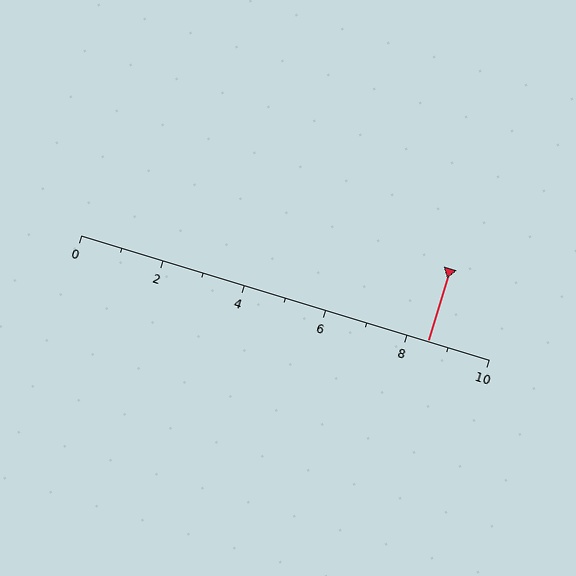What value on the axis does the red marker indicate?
The marker indicates approximately 8.5.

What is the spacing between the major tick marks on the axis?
The major ticks are spaced 2 apart.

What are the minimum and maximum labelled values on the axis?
The axis runs from 0 to 10.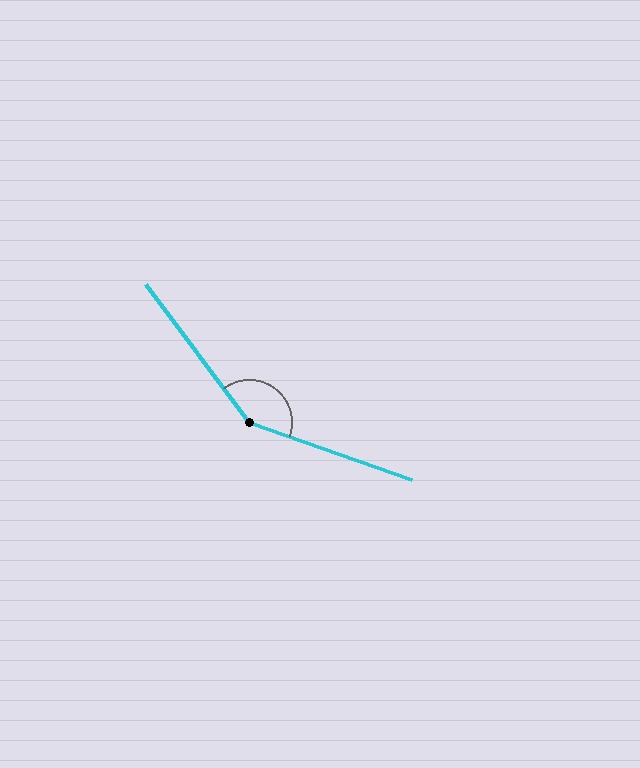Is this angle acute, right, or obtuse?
It is obtuse.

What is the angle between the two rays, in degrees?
Approximately 146 degrees.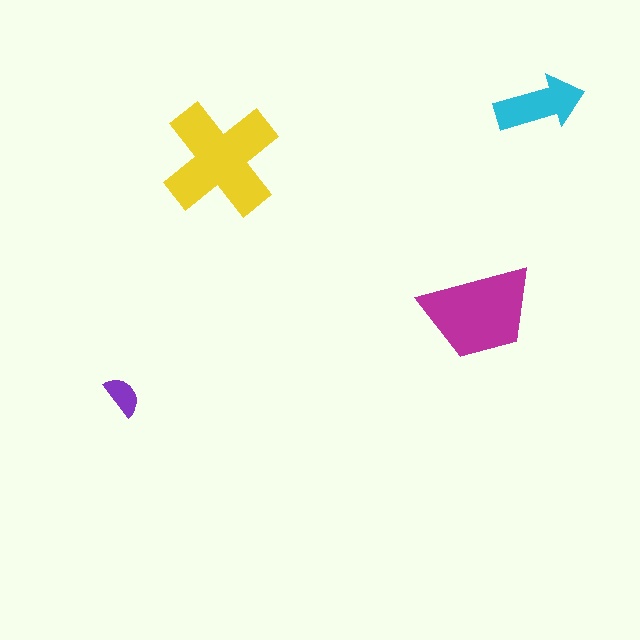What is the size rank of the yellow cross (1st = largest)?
1st.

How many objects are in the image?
There are 4 objects in the image.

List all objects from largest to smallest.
The yellow cross, the magenta trapezoid, the cyan arrow, the purple semicircle.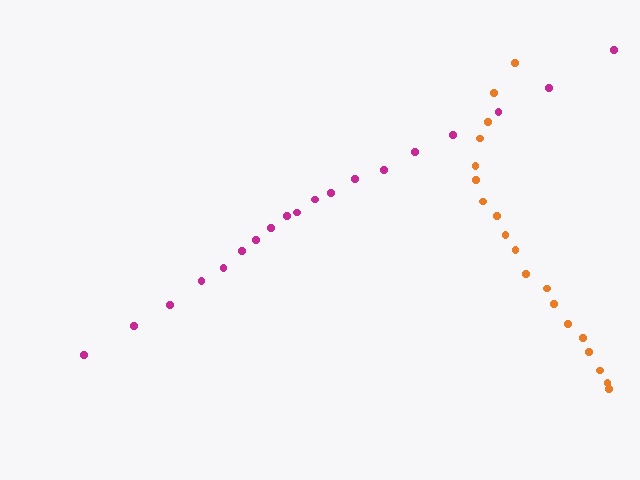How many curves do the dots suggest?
There are 2 distinct paths.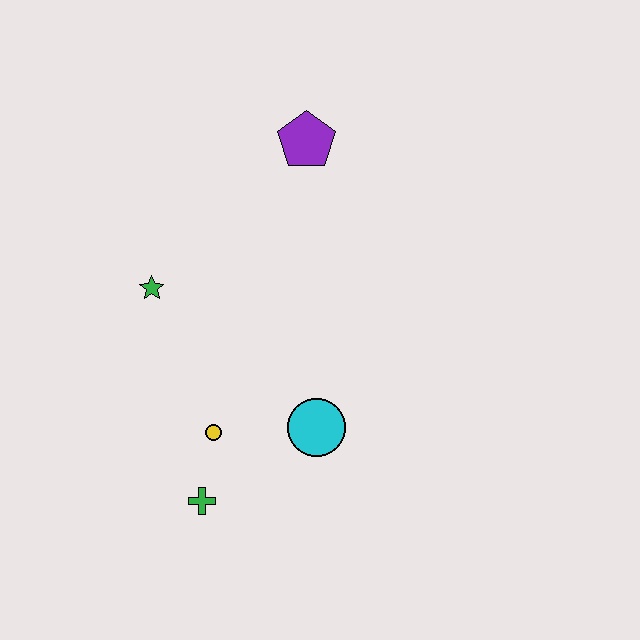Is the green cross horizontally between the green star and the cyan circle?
Yes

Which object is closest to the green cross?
The yellow circle is closest to the green cross.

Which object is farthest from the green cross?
The purple pentagon is farthest from the green cross.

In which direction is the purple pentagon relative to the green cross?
The purple pentagon is above the green cross.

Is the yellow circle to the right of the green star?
Yes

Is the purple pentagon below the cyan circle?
No